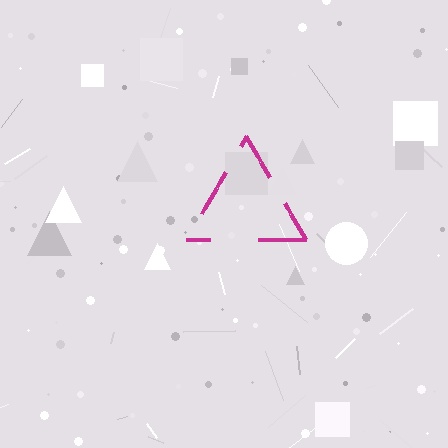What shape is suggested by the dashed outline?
The dashed outline suggests a triangle.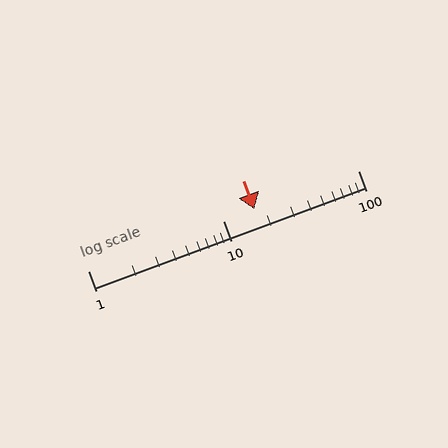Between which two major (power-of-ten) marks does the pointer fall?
The pointer is between 10 and 100.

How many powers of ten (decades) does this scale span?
The scale spans 2 decades, from 1 to 100.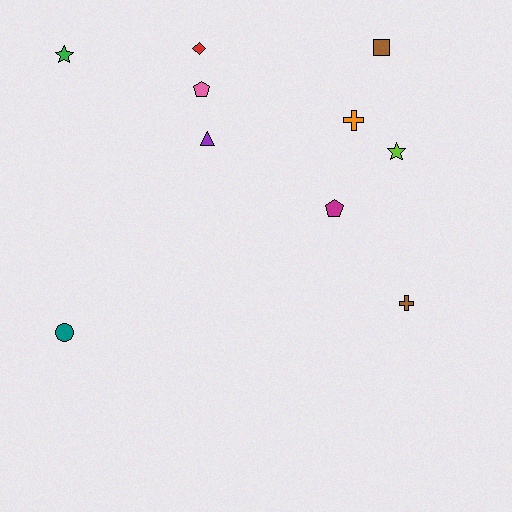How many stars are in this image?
There are 2 stars.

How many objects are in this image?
There are 10 objects.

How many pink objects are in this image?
There is 1 pink object.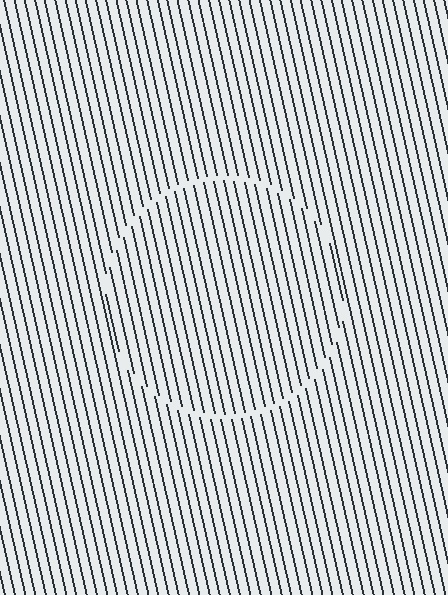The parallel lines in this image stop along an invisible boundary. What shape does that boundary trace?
An illusory circle. The interior of the shape contains the same grating, shifted by half a period — the contour is defined by the phase discontinuity where line-ends from the inner and outer gratings abut.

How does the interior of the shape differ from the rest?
The interior of the shape contains the same grating, shifted by half a period — the contour is defined by the phase discontinuity where line-ends from the inner and outer gratings abut.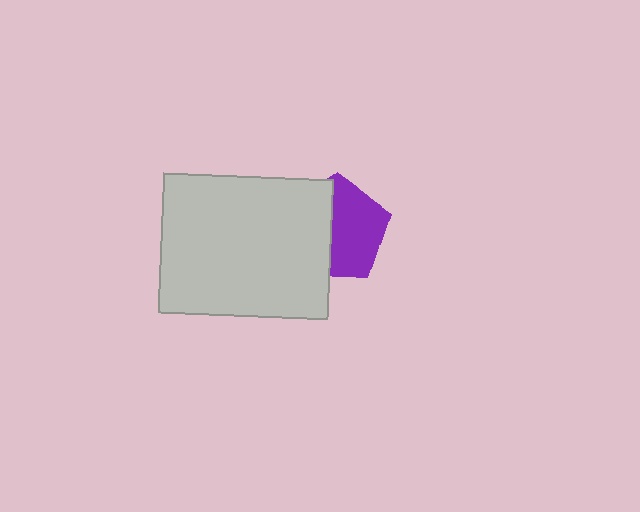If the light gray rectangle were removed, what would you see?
You would see the complete purple pentagon.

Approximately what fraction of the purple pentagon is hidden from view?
Roughly 46% of the purple pentagon is hidden behind the light gray rectangle.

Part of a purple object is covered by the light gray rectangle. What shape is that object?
It is a pentagon.